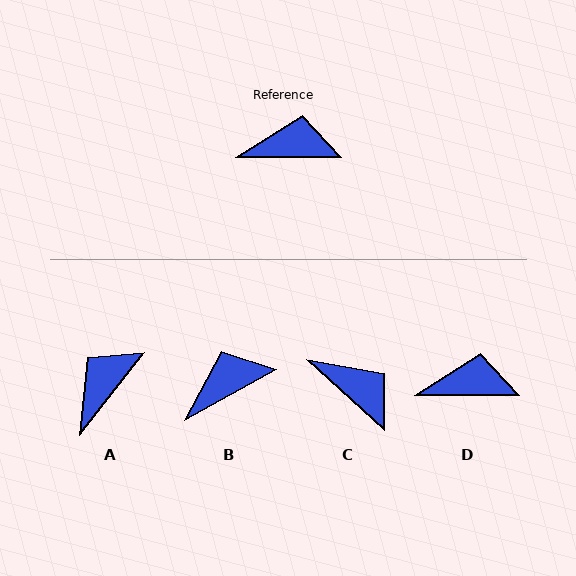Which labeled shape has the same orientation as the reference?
D.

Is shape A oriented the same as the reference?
No, it is off by about 52 degrees.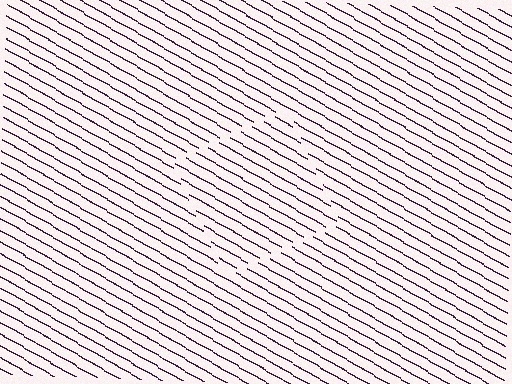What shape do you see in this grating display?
An illusory square. The interior of the shape contains the same grating, shifted by half a period — the contour is defined by the phase discontinuity where line-ends from the inner and outer gratings abut.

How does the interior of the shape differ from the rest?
The interior of the shape contains the same grating, shifted by half a period — the contour is defined by the phase discontinuity where line-ends from the inner and outer gratings abut.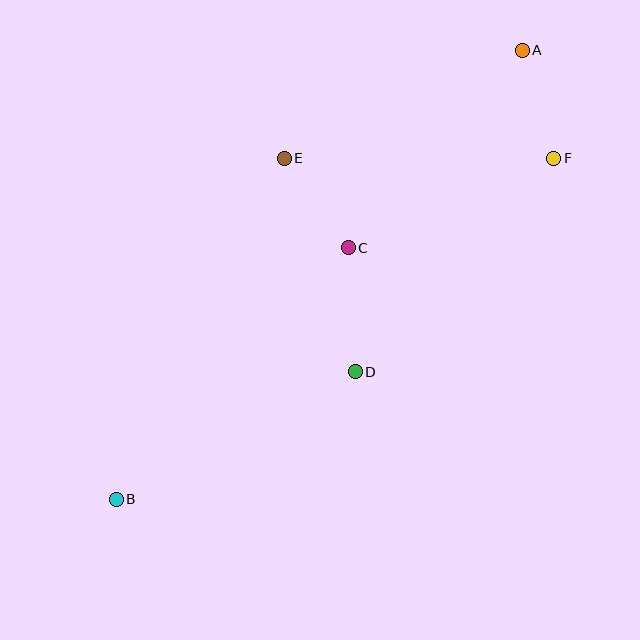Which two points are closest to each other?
Points C and E are closest to each other.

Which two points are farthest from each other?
Points A and B are farthest from each other.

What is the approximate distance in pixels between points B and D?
The distance between B and D is approximately 271 pixels.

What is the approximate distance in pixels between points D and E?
The distance between D and E is approximately 225 pixels.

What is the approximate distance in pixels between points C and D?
The distance between C and D is approximately 124 pixels.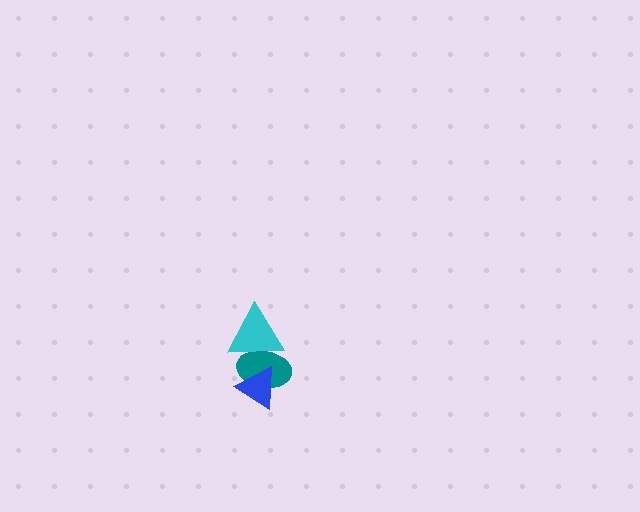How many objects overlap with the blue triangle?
1 object overlaps with the blue triangle.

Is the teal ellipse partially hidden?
Yes, it is partially covered by another shape.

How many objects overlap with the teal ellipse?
2 objects overlap with the teal ellipse.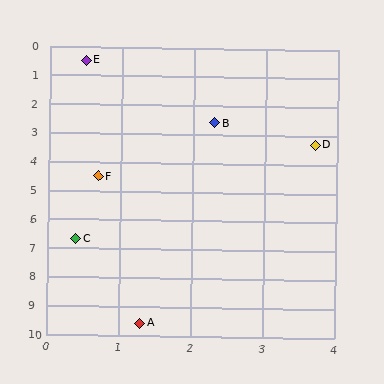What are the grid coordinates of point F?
Point F is at approximately (0.7, 4.5).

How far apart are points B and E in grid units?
Points B and E are about 2.8 grid units apart.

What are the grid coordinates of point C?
Point C is at approximately (0.4, 6.7).